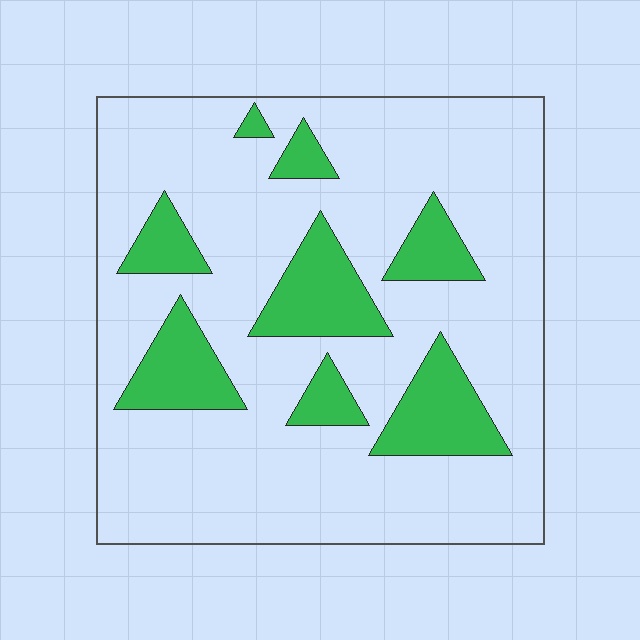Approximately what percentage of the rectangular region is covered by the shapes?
Approximately 20%.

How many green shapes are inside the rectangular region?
8.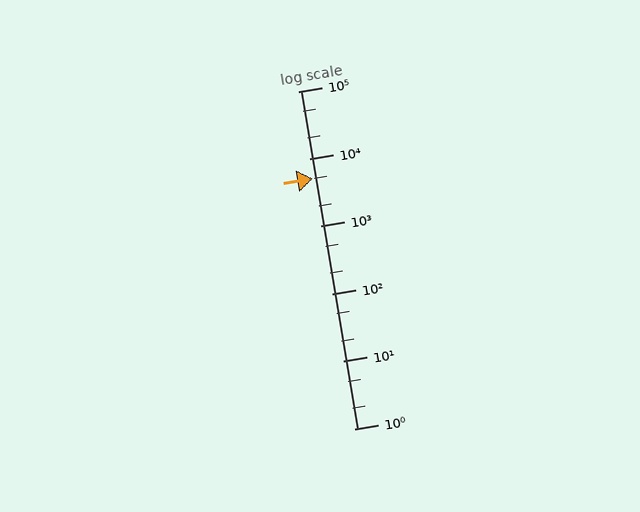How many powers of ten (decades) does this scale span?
The scale spans 5 decades, from 1 to 100000.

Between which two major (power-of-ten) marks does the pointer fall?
The pointer is between 1000 and 10000.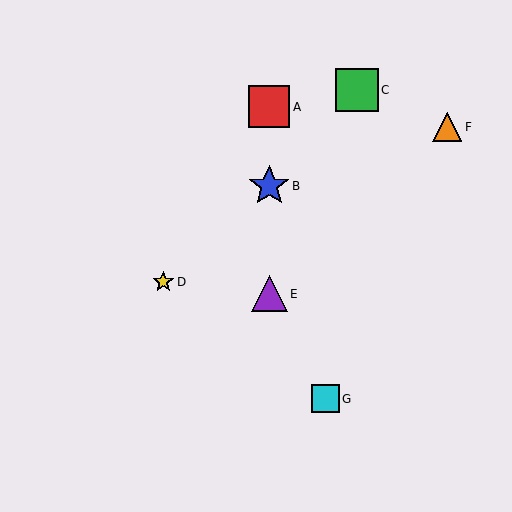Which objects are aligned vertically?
Objects A, B, E are aligned vertically.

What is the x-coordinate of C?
Object C is at x≈357.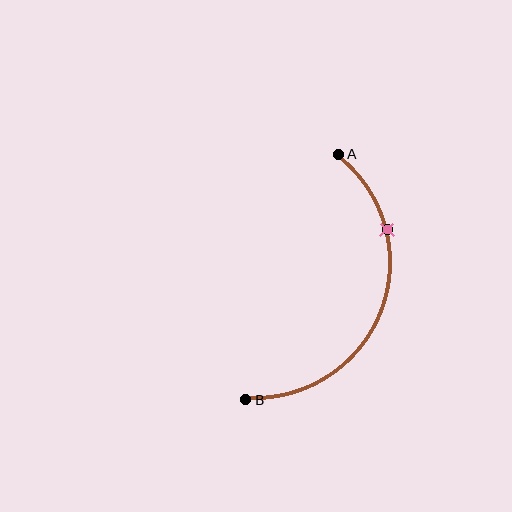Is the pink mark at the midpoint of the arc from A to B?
No. The pink mark lies on the arc but is closer to endpoint A. The arc midpoint would be at the point on the curve equidistant along the arc from both A and B.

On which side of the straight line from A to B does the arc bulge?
The arc bulges to the right of the straight line connecting A and B.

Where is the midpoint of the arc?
The arc midpoint is the point on the curve farthest from the straight line joining A and B. It sits to the right of that line.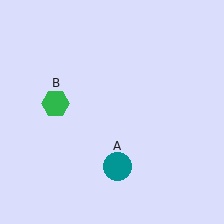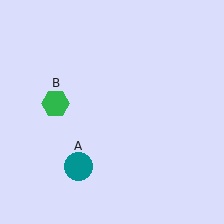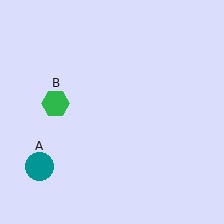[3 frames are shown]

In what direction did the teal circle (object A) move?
The teal circle (object A) moved left.